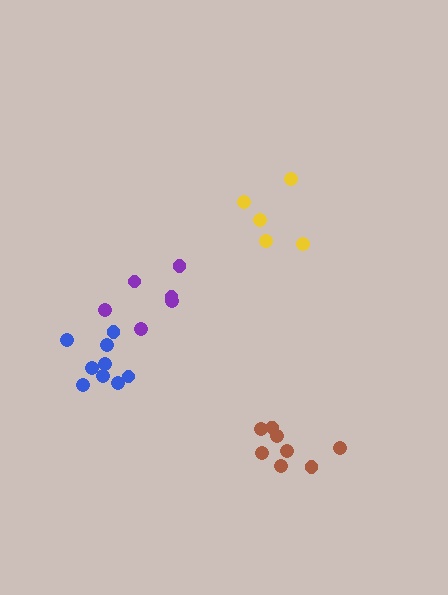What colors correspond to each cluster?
The clusters are colored: brown, blue, purple, yellow.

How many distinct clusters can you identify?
There are 4 distinct clusters.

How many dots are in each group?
Group 1: 8 dots, Group 2: 9 dots, Group 3: 6 dots, Group 4: 5 dots (28 total).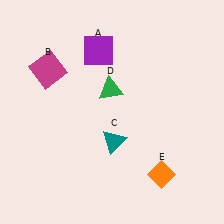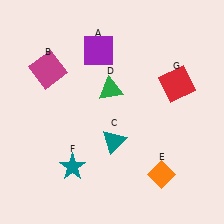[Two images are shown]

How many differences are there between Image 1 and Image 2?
There are 2 differences between the two images.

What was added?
A teal star (F), a red square (G) were added in Image 2.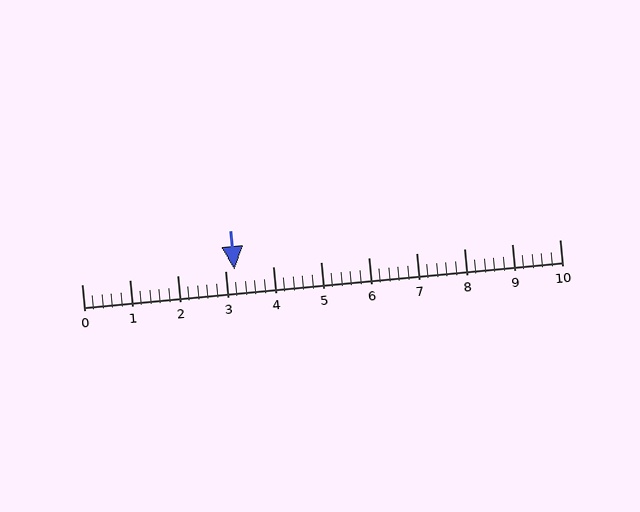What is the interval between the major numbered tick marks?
The major tick marks are spaced 1 units apart.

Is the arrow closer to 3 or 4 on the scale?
The arrow is closer to 3.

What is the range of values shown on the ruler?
The ruler shows values from 0 to 10.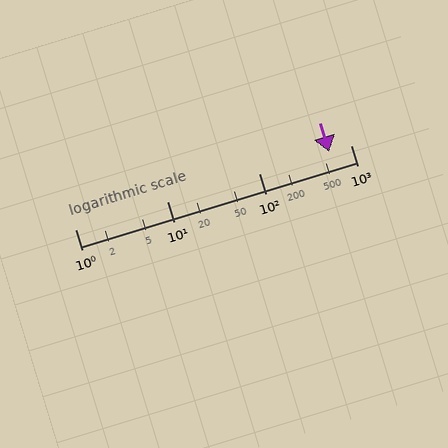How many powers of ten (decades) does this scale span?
The scale spans 3 decades, from 1 to 1000.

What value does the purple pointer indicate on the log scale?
The pointer indicates approximately 580.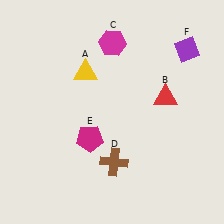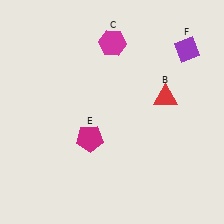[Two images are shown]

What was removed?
The yellow triangle (A), the brown cross (D) were removed in Image 2.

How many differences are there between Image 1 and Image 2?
There are 2 differences between the two images.